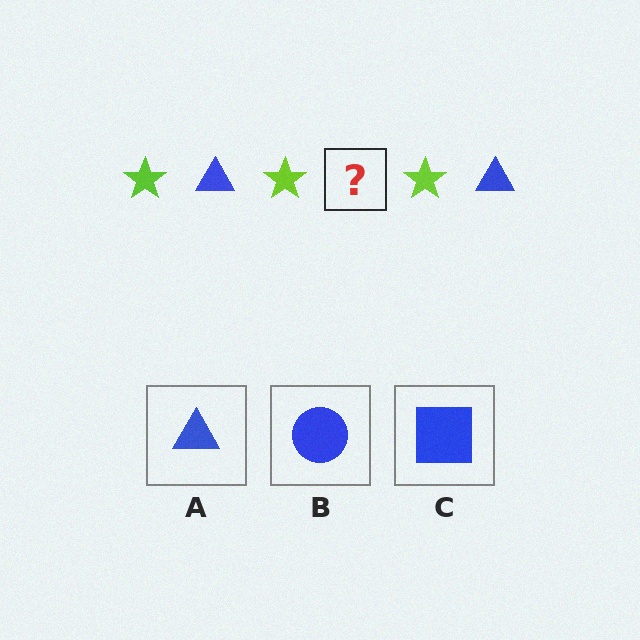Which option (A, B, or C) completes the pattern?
A.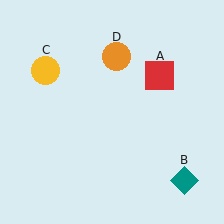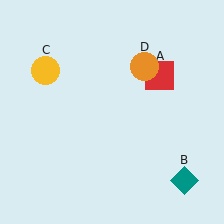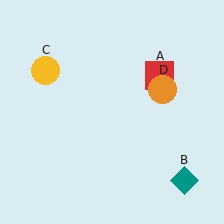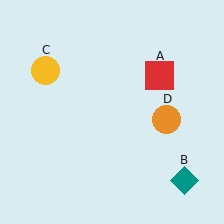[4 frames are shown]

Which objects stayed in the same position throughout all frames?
Red square (object A) and teal diamond (object B) and yellow circle (object C) remained stationary.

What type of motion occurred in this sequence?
The orange circle (object D) rotated clockwise around the center of the scene.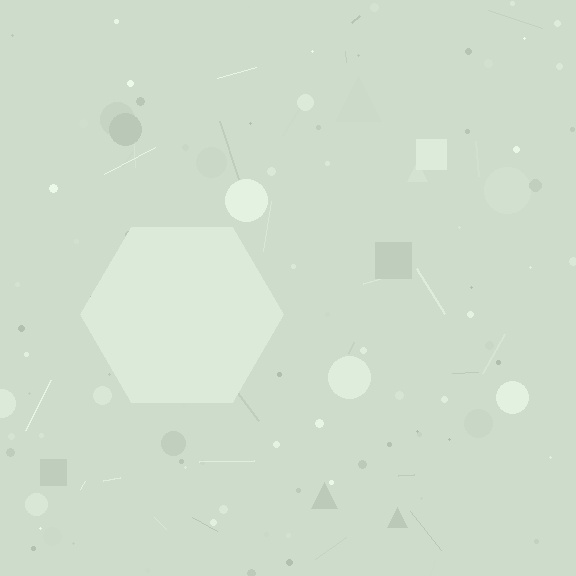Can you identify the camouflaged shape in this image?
The camouflaged shape is a hexagon.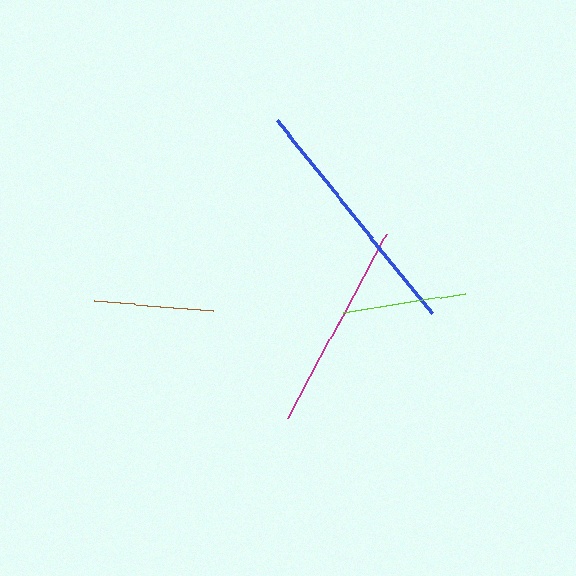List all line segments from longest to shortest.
From longest to shortest: blue, magenta, lime, brown.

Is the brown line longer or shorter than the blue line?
The blue line is longer than the brown line.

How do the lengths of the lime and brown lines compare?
The lime and brown lines are approximately the same length.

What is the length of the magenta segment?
The magenta segment is approximately 208 pixels long.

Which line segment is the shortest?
The brown line is the shortest at approximately 119 pixels.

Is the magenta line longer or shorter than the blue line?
The blue line is longer than the magenta line.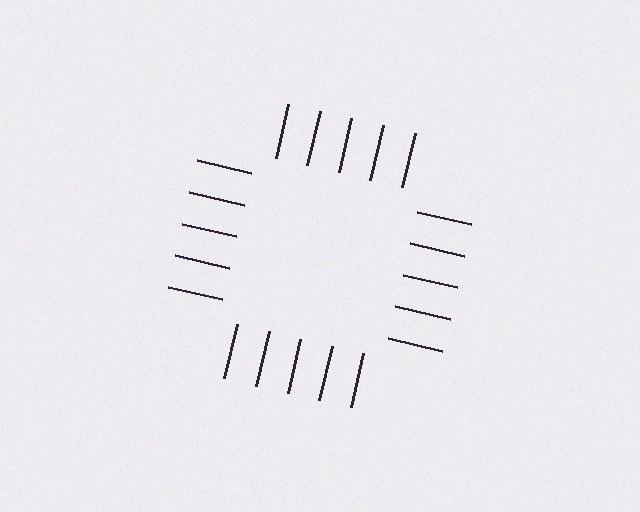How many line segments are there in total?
20 — 5 along each of the 4 edges.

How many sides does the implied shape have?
4 sides — the line-ends trace a square.